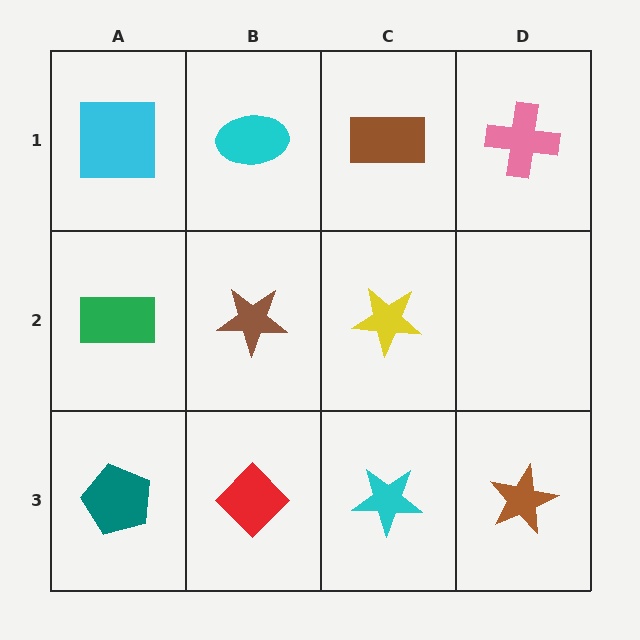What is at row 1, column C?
A brown rectangle.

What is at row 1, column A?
A cyan square.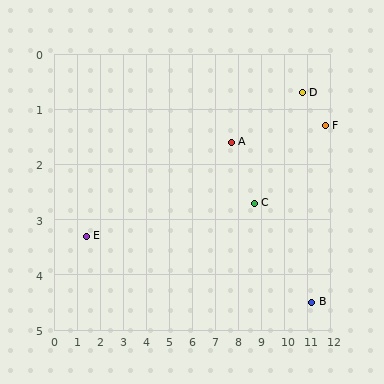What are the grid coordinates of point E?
Point E is at approximately (1.4, 3.3).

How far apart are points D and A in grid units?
Points D and A are about 3.2 grid units apart.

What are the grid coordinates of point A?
Point A is at approximately (7.7, 1.6).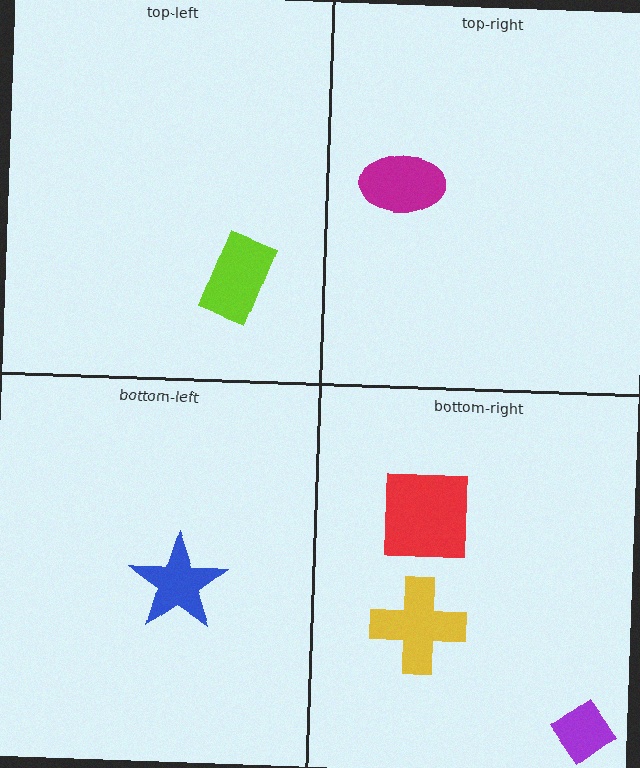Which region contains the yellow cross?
The bottom-right region.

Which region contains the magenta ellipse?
The top-right region.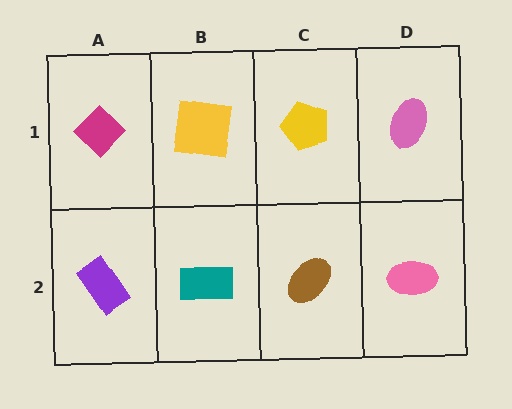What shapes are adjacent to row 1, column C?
A brown ellipse (row 2, column C), a yellow square (row 1, column B), a pink ellipse (row 1, column D).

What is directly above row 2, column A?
A magenta diamond.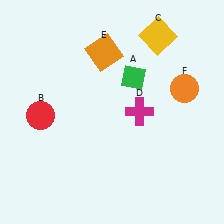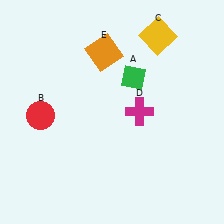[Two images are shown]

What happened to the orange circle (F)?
The orange circle (F) was removed in Image 2. It was in the top-right area of Image 1.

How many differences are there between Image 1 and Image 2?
There is 1 difference between the two images.